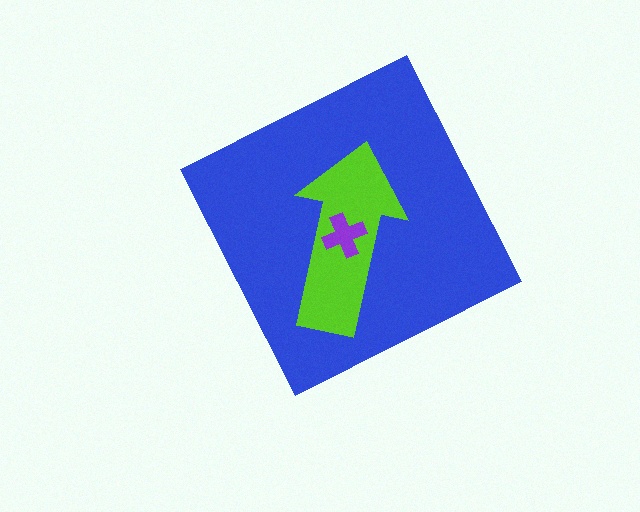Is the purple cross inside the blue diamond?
Yes.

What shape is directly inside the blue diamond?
The lime arrow.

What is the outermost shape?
The blue diamond.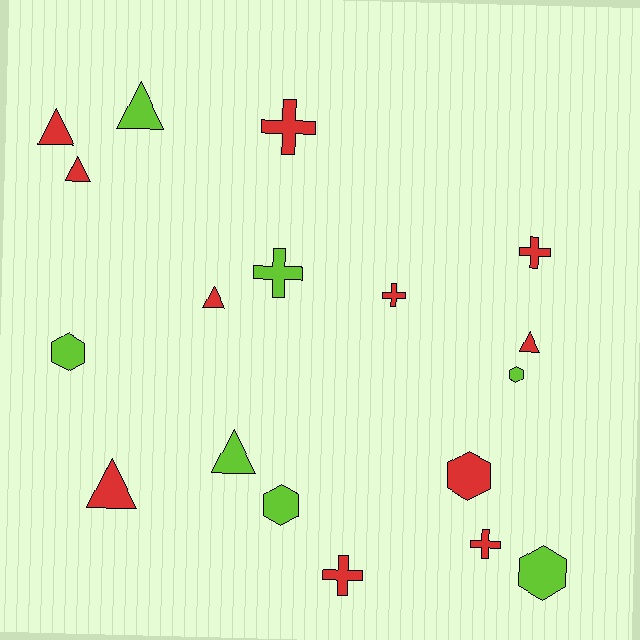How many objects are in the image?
There are 18 objects.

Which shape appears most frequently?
Triangle, with 7 objects.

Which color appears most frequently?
Red, with 11 objects.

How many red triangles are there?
There are 5 red triangles.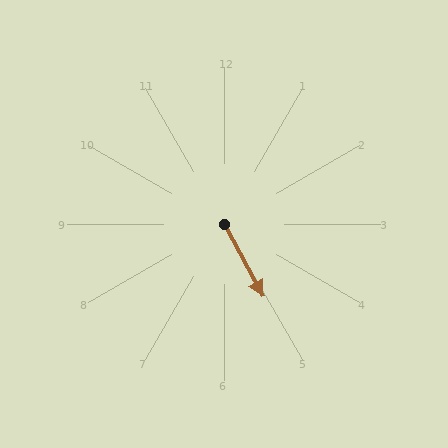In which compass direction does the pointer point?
Southeast.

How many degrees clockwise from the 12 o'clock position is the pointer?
Approximately 152 degrees.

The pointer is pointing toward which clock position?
Roughly 5 o'clock.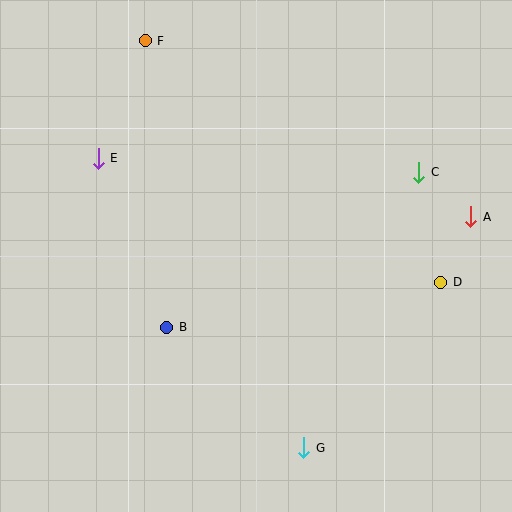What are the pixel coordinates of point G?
Point G is at (304, 448).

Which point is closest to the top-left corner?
Point F is closest to the top-left corner.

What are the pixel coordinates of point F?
Point F is at (145, 41).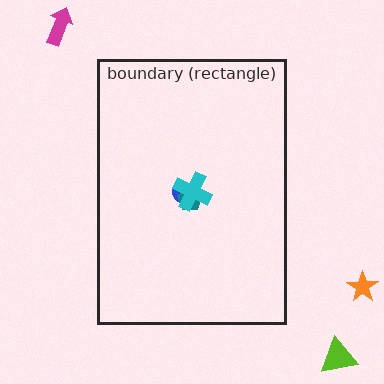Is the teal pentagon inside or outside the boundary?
Inside.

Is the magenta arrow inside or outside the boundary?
Outside.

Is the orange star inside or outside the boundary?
Outside.